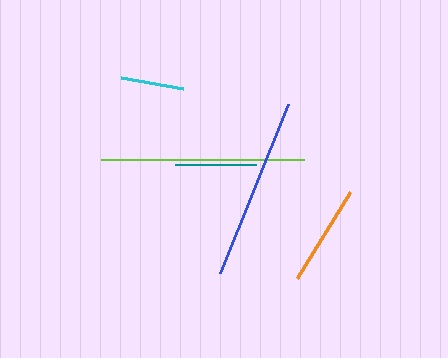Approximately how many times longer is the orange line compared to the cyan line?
The orange line is approximately 1.6 times the length of the cyan line.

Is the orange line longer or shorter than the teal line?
The orange line is longer than the teal line.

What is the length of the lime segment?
The lime segment is approximately 203 pixels long.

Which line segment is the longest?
The lime line is the longest at approximately 203 pixels.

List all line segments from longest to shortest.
From longest to shortest: lime, blue, orange, teal, cyan.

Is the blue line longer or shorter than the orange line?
The blue line is longer than the orange line.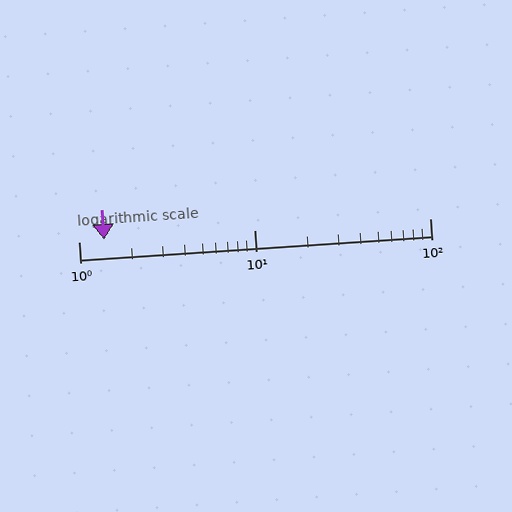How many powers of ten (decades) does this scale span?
The scale spans 2 decades, from 1 to 100.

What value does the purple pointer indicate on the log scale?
The pointer indicates approximately 1.4.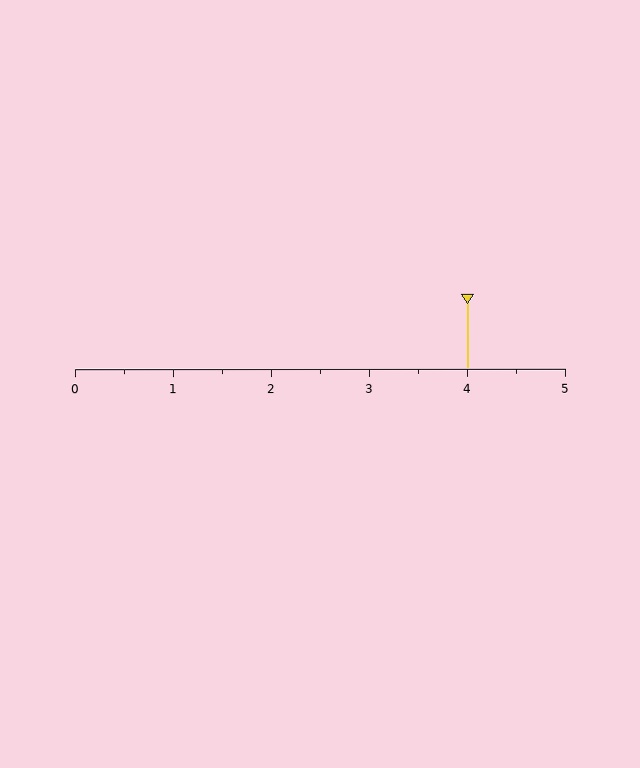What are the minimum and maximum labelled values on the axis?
The axis runs from 0 to 5.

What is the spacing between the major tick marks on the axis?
The major ticks are spaced 1 apart.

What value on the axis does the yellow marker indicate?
The marker indicates approximately 4.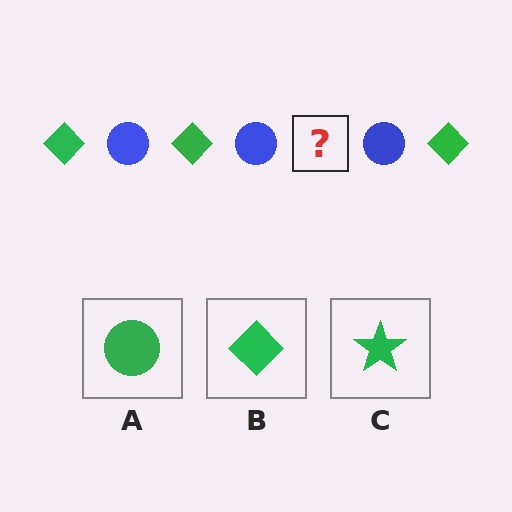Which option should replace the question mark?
Option B.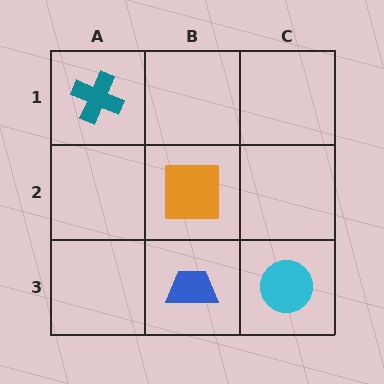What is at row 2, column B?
An orange square.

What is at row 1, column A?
A teal cross.